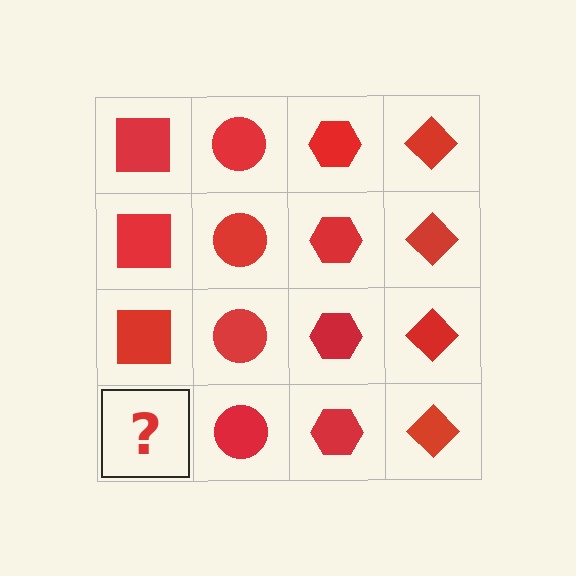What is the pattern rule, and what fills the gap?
The rule is that each column has a consistent shape. The gap should be filled with a red square.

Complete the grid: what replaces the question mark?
The question mark should be replaced with a red square.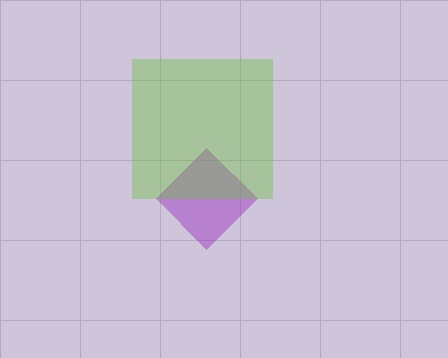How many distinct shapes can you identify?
There are 2 distinct shapes: a purple diamond, a lime square.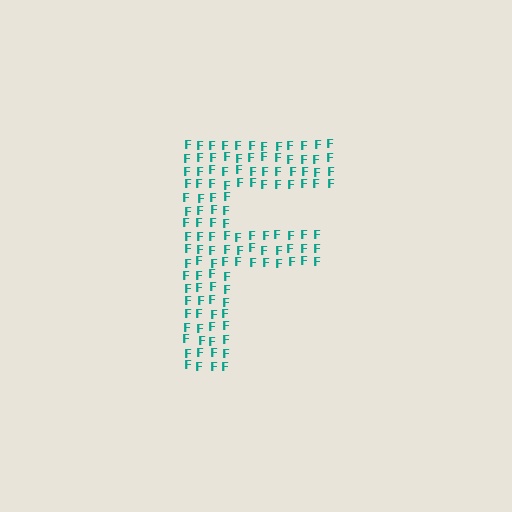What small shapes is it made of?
It is made of small letter F's.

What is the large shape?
The large shape is the letter F.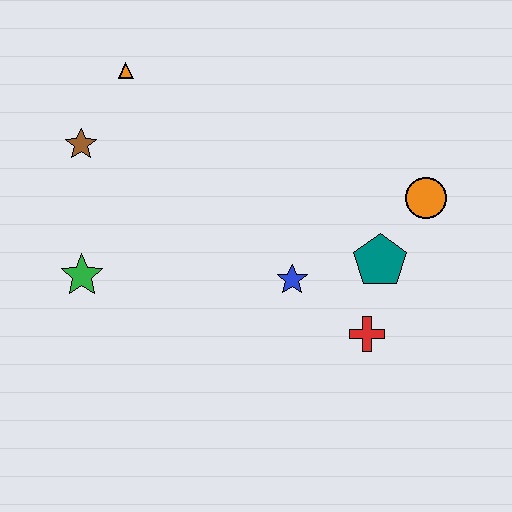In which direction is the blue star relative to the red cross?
The blue star is to the left of the red cross.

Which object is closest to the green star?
The brown star is closest to the green star.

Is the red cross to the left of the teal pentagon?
Yes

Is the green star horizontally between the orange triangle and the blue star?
No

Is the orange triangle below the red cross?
No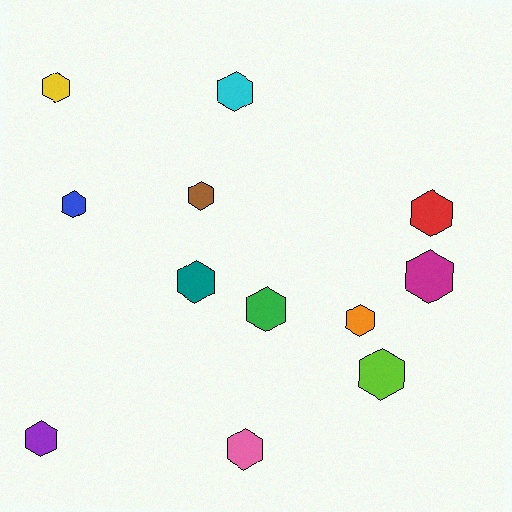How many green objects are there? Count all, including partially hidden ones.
There is 1 green object.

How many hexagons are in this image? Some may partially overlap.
There are 12 hexagons.